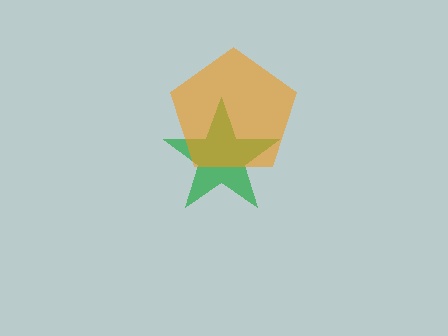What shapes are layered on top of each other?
The layered shapes are: a green star, an orange pentagon.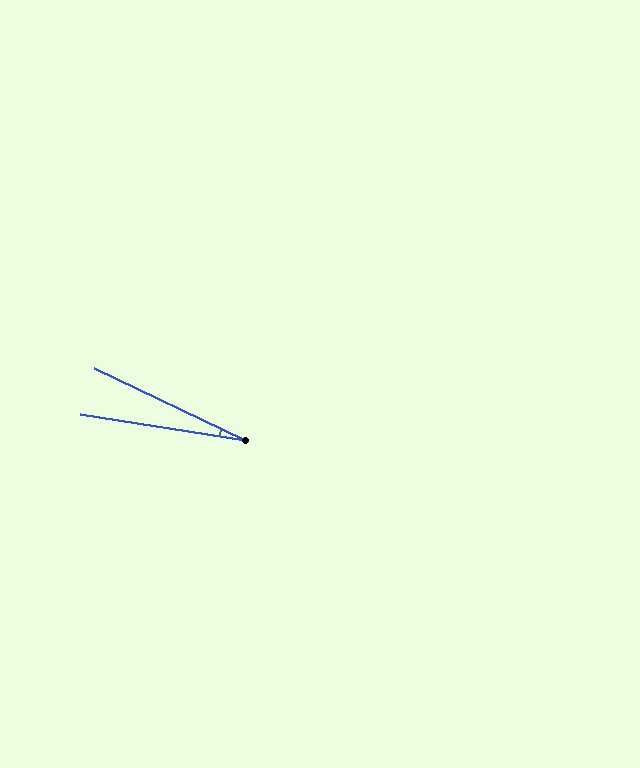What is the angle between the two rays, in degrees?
Approximately 17 degrees.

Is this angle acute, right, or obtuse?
It is acute.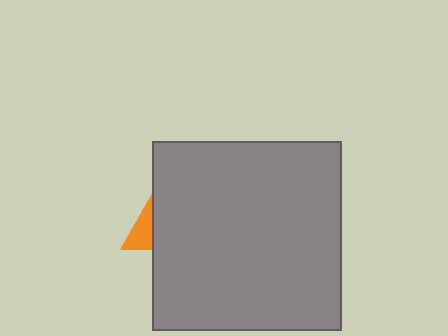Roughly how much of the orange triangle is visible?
A small part of it is visible (roughly 21%).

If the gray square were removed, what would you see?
You would see the complete orange triangle.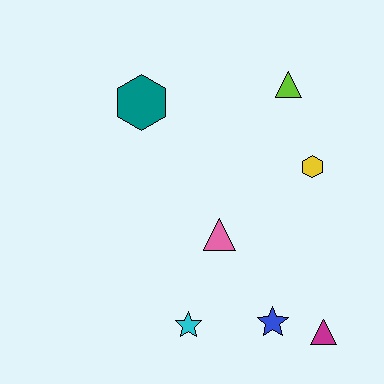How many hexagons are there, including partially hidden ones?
There are 2 hexagons.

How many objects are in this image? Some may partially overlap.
There are 7 objects.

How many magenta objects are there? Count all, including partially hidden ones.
There is 1 magenta object.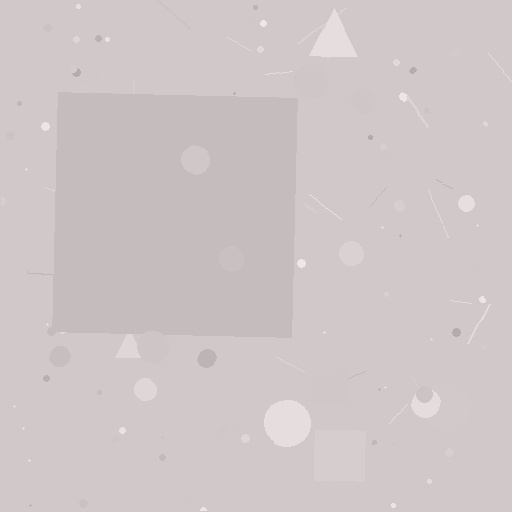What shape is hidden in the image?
A square is hidden in the image.